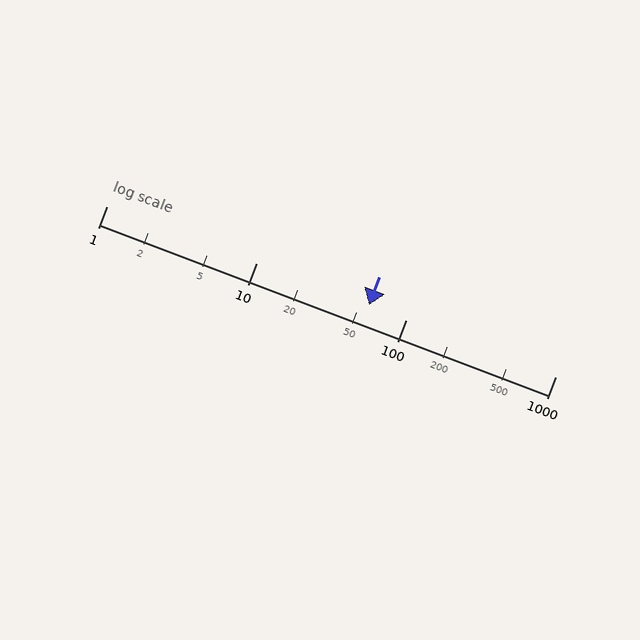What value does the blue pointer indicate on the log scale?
The pointer indicates approximately 57.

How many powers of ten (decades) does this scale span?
The scale spans 3 decades, from 1 to 1000.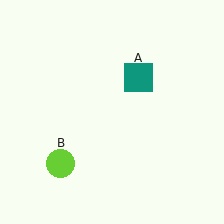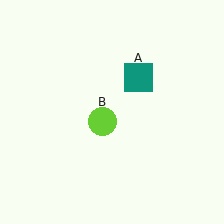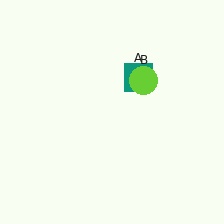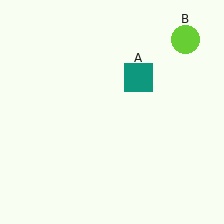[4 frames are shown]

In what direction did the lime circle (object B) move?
The lime circle (object B) moved up and to the right.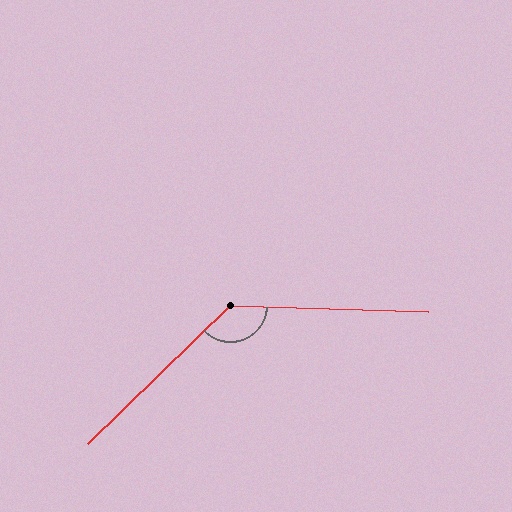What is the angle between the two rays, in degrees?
Approximately 134 degrees.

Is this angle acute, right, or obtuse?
It is obtuse.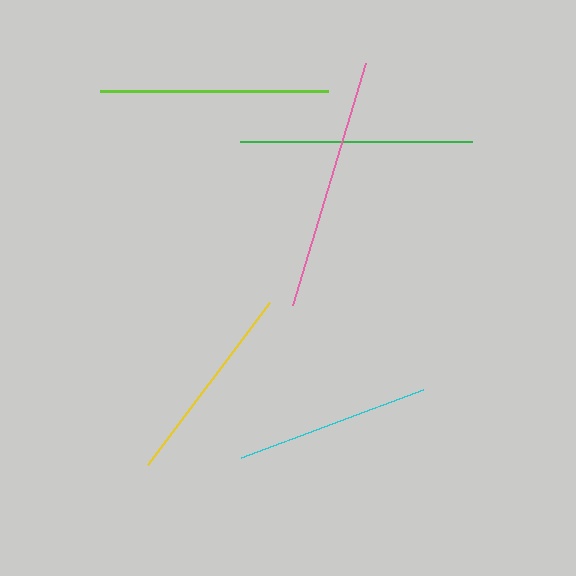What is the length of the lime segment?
The lime segment is approximately 228 pixels long.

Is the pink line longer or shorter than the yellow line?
The pink line is longer than the yellow line.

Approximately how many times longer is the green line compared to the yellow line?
The green line is approximately 1.1 times the length of the yellow line.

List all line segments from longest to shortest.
From longest to shortest: pink, green, lime, yellow, cyan.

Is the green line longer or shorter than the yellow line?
The green line is longer than the yellow line.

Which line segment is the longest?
The pink line is the longest at approximately 253 pixels.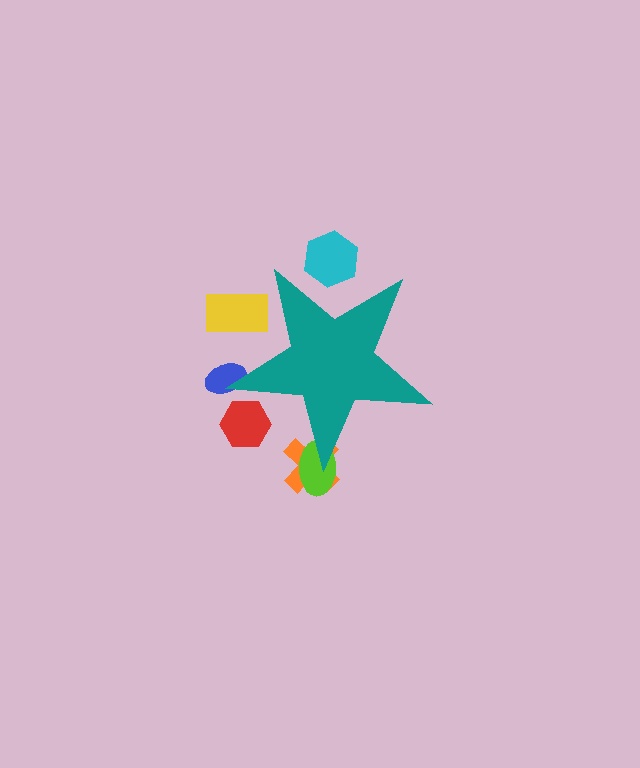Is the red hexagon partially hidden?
Yes, the red hexagon is partially hidden behind the teal star.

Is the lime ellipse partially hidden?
Yes, the lime ellipse is partially hidden behind the teal star.